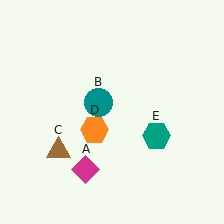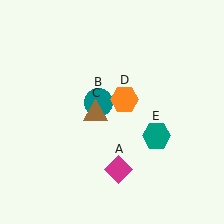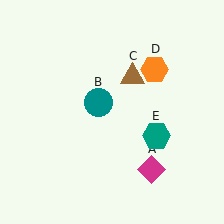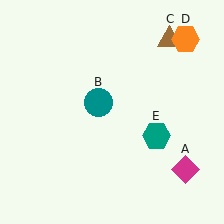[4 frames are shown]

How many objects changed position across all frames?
3 objects changed position: magenta diamond (object A), brown triangle (object C), orange hexagon (object D).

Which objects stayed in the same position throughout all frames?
Teal circle (object B) and teal hexagon (object E) remained stationary.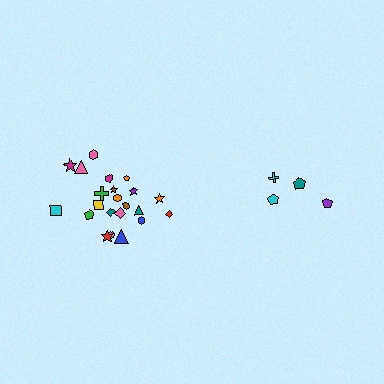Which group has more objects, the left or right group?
The left group.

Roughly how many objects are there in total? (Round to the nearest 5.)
Roughly 25 objects in total.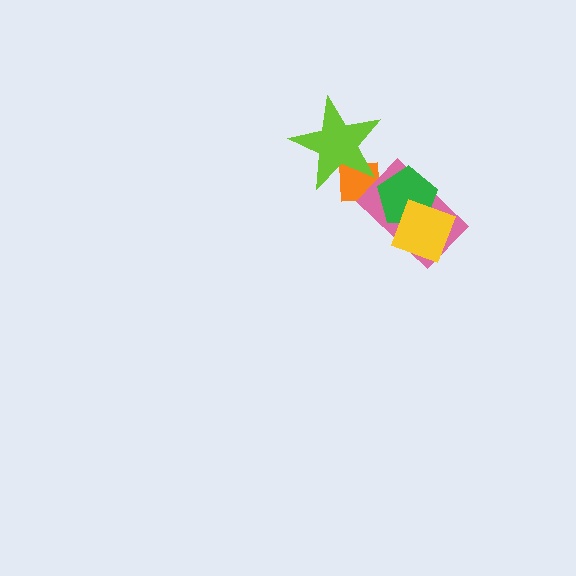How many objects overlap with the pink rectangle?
3 objects overlap with the pink rectangle.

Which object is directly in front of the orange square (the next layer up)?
The lime star is directly in front of the orange square.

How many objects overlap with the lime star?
1 object overlaps with the lime star.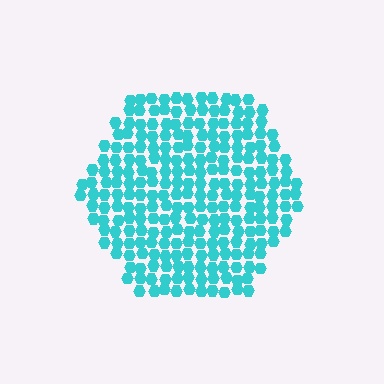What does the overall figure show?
The overall figure shows a hexagon.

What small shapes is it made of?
It is made of small hexagons.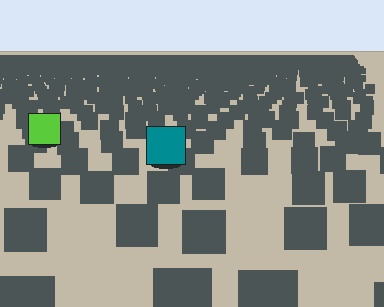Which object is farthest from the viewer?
The lime square is farthest from the viewer. It appears smaller and the ground texture around it is denser.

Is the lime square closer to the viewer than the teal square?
No. The teal square is closer — you can tell from the texture gradient: the ground texture is coarser near it.